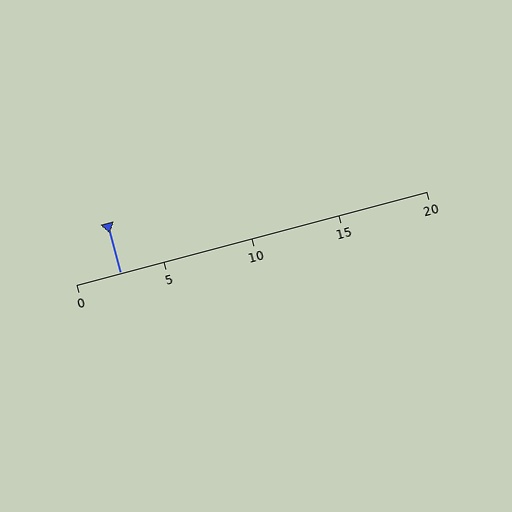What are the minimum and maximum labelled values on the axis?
The axis runs from 0 to 20.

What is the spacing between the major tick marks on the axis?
The major ticks are spaced 5 apart.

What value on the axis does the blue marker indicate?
The marker indicates approximately 2.5.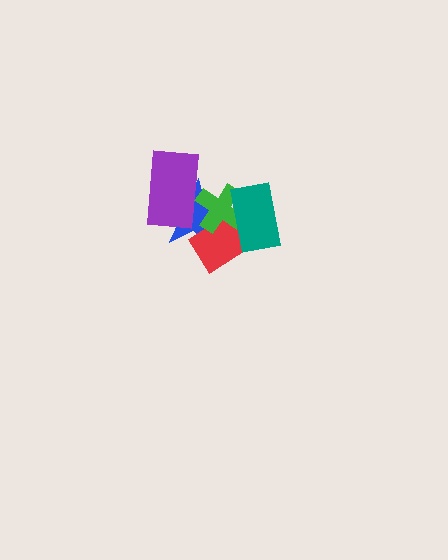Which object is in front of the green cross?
The teal rectangle is in front of the green cross.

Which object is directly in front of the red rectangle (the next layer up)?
The green cross is directly in front of the red rectangle.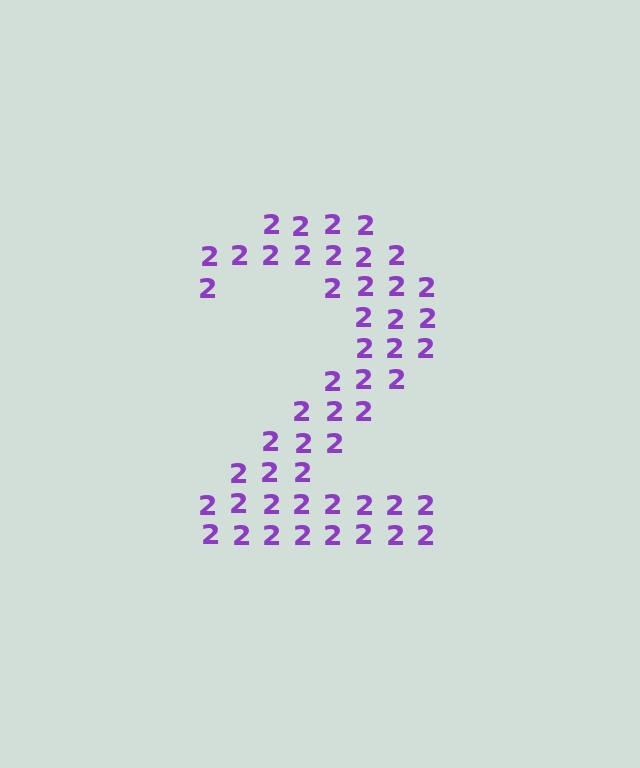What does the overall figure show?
The overall figure shows the digit 2.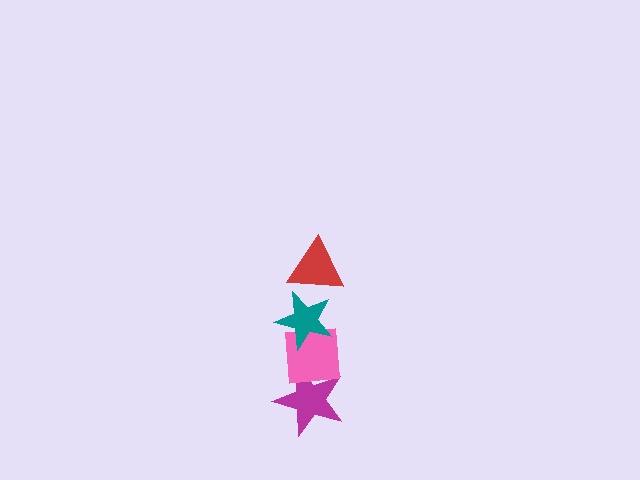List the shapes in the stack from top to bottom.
From top to bottom: the red triangle, the teal star, the pink square, the magenta star.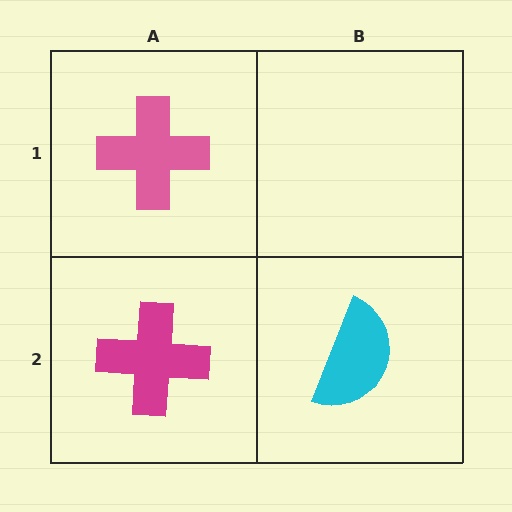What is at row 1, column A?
A pink cross.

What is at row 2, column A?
A magenta cross.